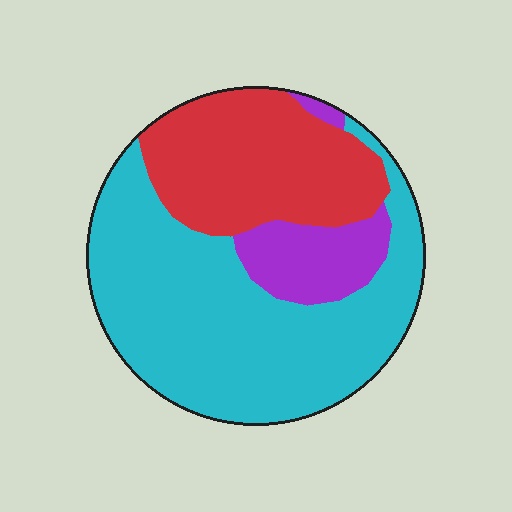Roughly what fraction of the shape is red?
Red takes up about one third (1/3) of the shape.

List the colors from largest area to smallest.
From largest to smallest: cyan, red, purple.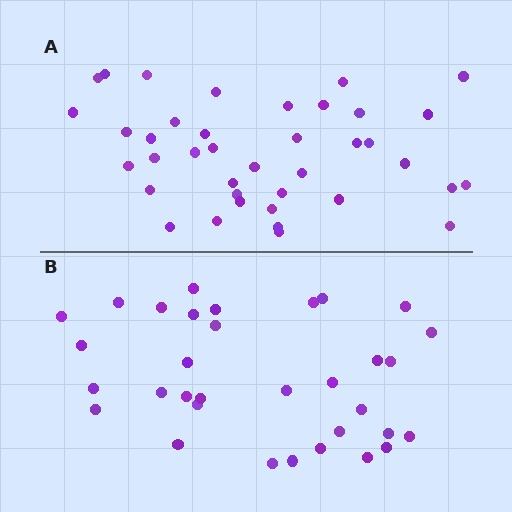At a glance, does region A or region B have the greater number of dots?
Region A (the top region) has more dots.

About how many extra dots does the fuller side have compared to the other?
Region A has about 6 more dots than region B.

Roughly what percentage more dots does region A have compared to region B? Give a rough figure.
About 20% more.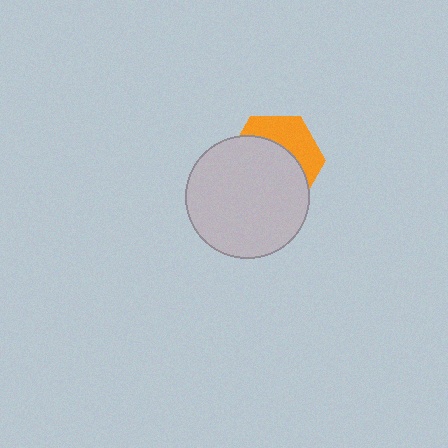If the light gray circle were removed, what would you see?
You would see the complete orange hexagon.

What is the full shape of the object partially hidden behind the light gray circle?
The partially hidden object is an orange hexagon.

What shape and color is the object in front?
The object in front is a light gray circle.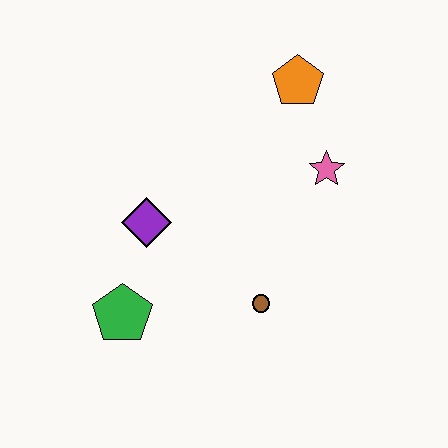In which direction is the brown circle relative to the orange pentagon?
The brown circle is below the orange pentagon.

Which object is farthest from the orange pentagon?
The green pentagon is farthest from the orange pentagon.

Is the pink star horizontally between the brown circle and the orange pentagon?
No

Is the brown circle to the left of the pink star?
Yes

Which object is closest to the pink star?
The orange pentagon is closest to the pink star.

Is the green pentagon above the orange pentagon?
No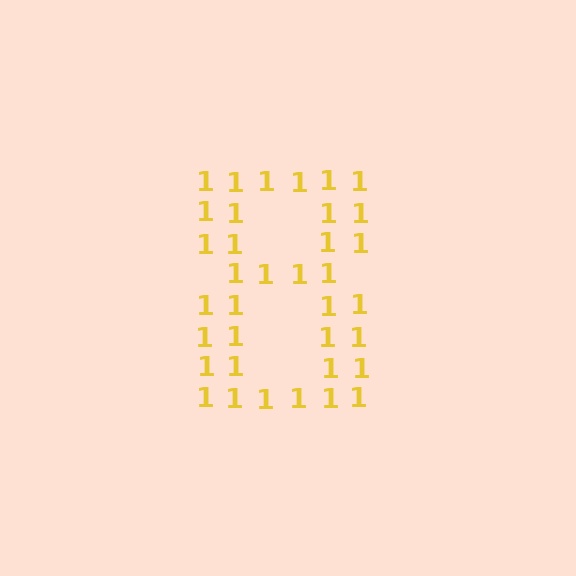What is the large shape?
The large shape is the digit 8.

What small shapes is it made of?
It is made of small digit 1's.